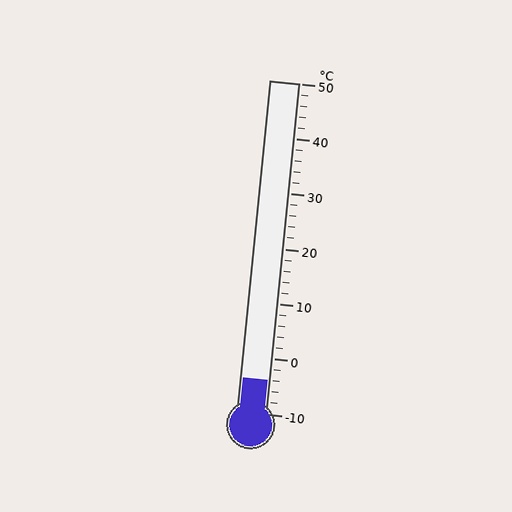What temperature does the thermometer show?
The thermometer shows approximately -4°C.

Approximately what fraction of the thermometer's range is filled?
The thermometer is filled to approximately 10% of its range.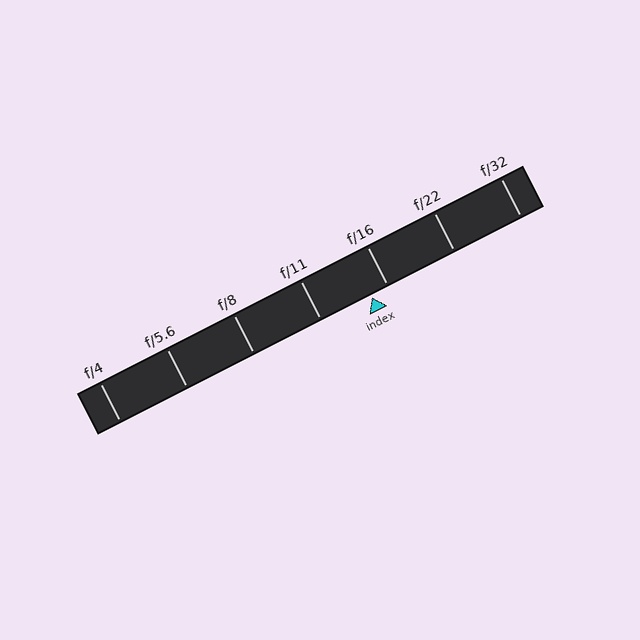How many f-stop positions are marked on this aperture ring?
There are 7 f-stop positions marked.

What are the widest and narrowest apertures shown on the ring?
The widest aperture shown is f/4 and the narrowest is f/32.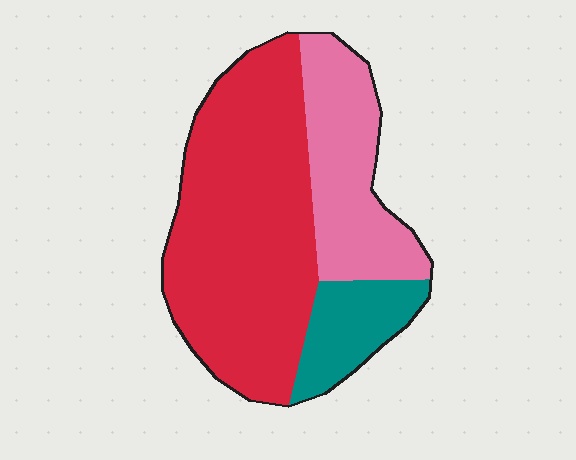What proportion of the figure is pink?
Pink takes up about one quarter (1/4) of the figure.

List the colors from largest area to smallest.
From largest to smallest: red, pink, teal.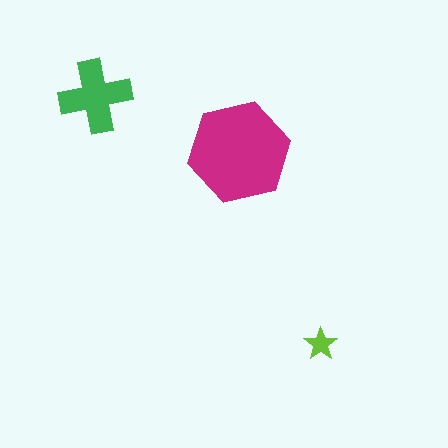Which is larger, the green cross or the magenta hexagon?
The magenta hexagon.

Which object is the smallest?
The lime star.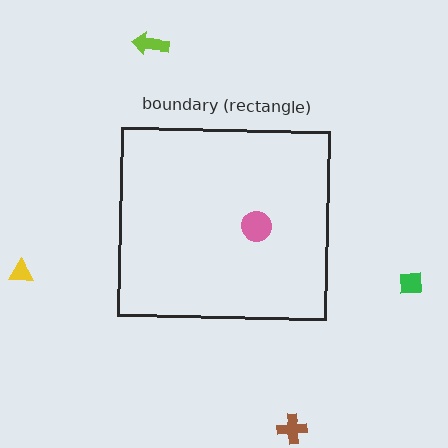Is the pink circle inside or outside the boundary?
Inside.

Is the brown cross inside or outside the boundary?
Outside.